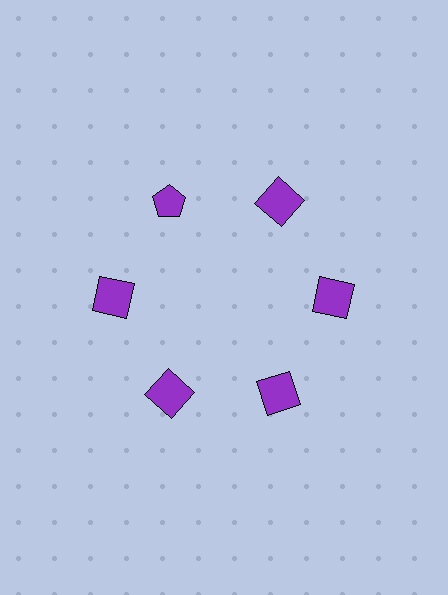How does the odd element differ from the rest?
It has a different shape: pentagon instead of square.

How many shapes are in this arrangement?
There are 6 shapes arranged in a ring pattern.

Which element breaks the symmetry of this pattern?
The purple pentagon at roughly the 11 o'clock position breaks the symmetry. All other shapes are purple squares.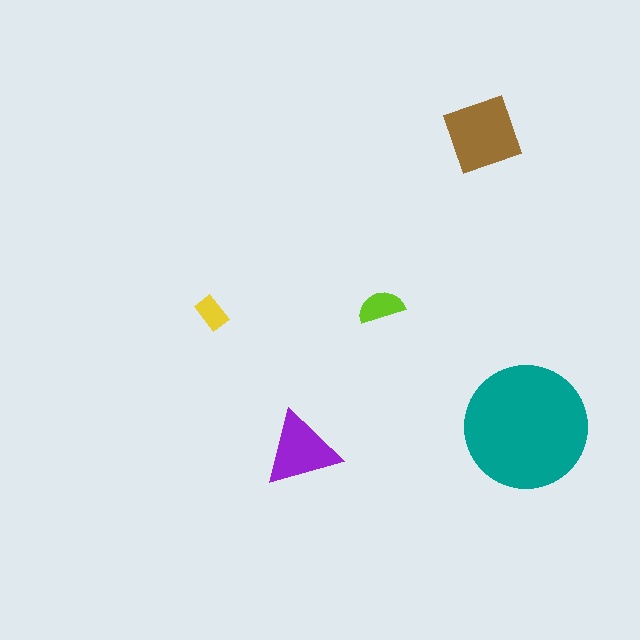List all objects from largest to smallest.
The teal circle, the brown diamond, the purple triangle, the lime semicircle, the yellow rectangle.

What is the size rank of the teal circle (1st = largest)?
1st.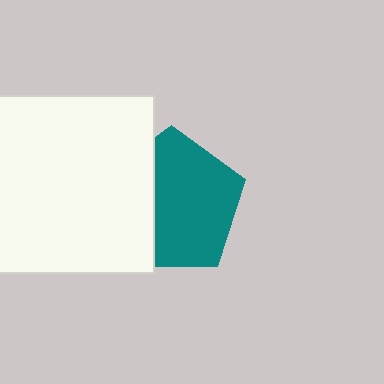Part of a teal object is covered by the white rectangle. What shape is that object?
It is a pentagon.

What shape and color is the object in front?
The object in front is a white rectangle.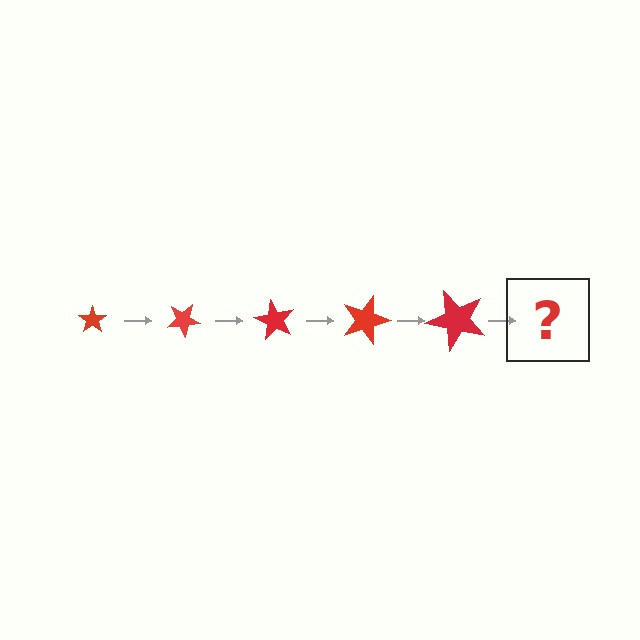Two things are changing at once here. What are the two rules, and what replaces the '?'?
The two rules are that the star grows larger each step and it rotates 30 degrees each step. The '?' should be a star, larger than the previous one and rotated 150 degrees from the start.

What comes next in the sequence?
The next element should be a star, larger than the previous one and rotated 150 degrees from the start.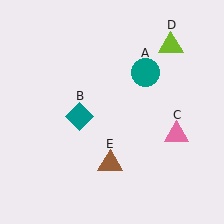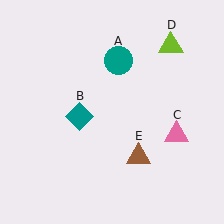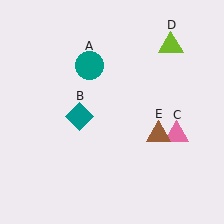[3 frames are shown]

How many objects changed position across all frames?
2 objects changed position: teal circle (object A), brown triangle (object E).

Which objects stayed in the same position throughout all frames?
Teal diamond (object B) and pink triangle (object C) and lime triangle (object D) remained stationary.